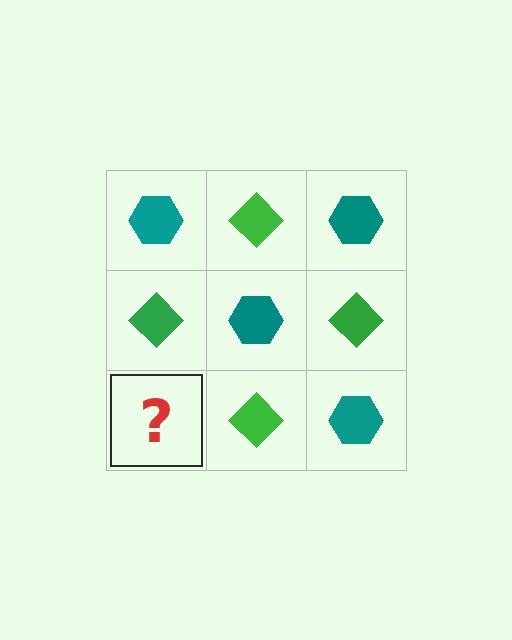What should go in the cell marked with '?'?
The missing cell should contain a teal hexagon.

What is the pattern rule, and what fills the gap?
The rule is that it alternates teal hexagon and green diamond in a checkerboard pattern. The gap should be filled with a teal hexagon.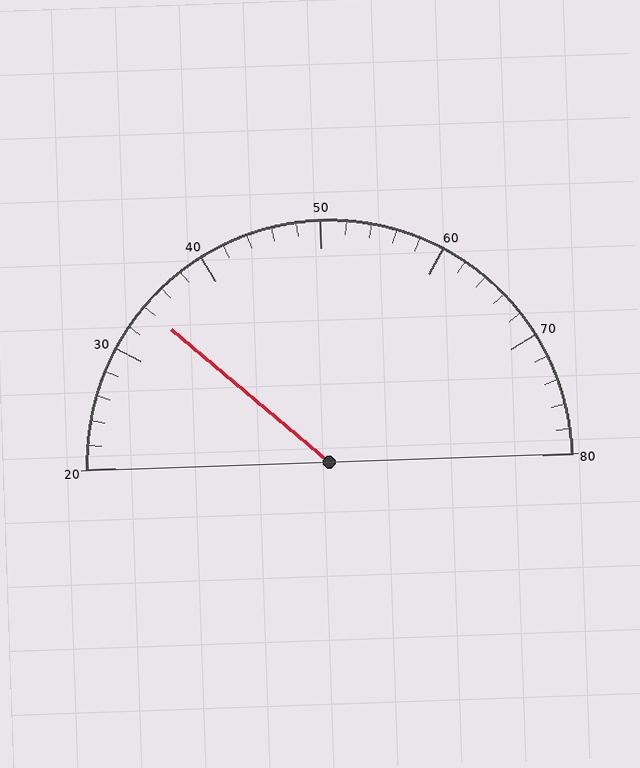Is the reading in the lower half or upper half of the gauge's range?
The reading is in the lower half of the range (20 to 80).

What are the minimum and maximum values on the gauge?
The gauge ranges from 20 to 80.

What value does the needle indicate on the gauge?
The needle indicates approximately 34.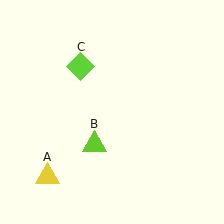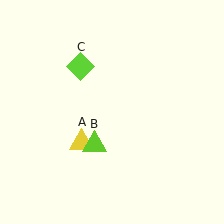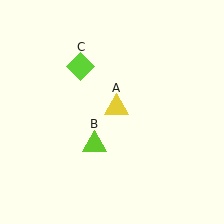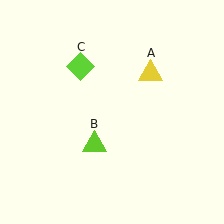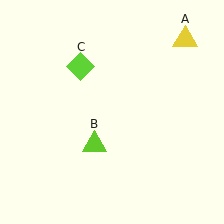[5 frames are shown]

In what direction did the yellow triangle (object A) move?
The yellow triangle (object A) moved up and to the right.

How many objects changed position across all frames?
1 object changed position: yellow triangle (object A).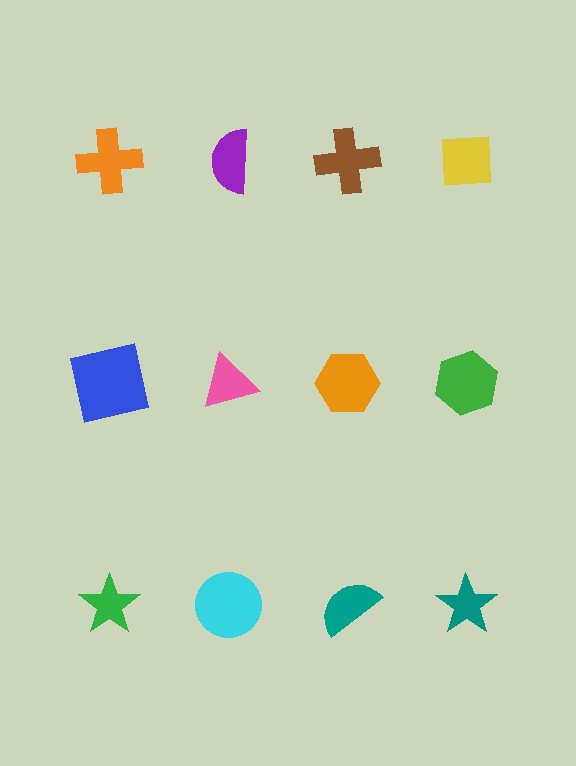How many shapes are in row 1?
4 shapes.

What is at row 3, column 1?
A green star.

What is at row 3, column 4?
A teal star.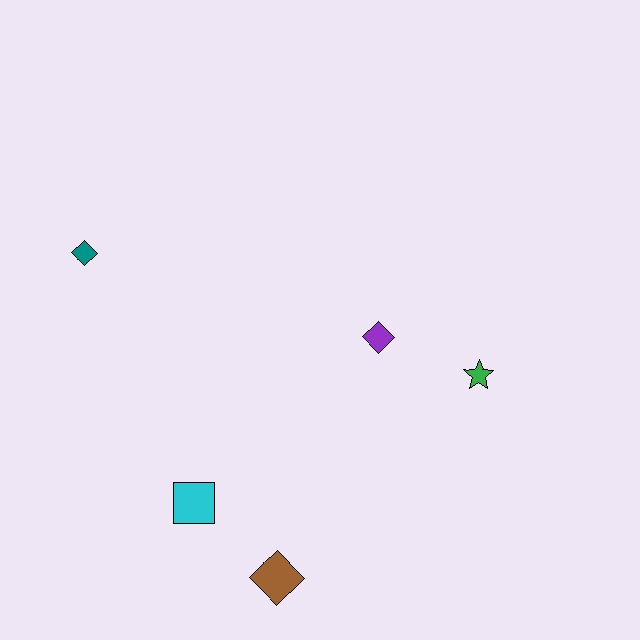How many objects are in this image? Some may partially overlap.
There are 5 objects.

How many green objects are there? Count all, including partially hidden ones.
There is 1 green object.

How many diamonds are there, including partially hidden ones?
There are 3 diamonds.